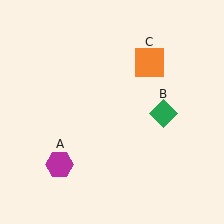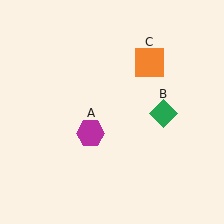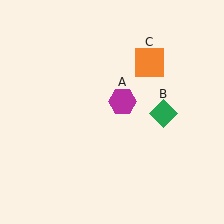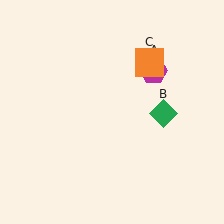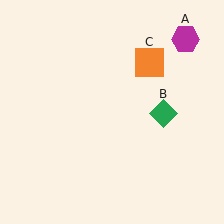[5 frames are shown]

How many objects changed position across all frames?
1 object changed position: magenta hexagon (object A).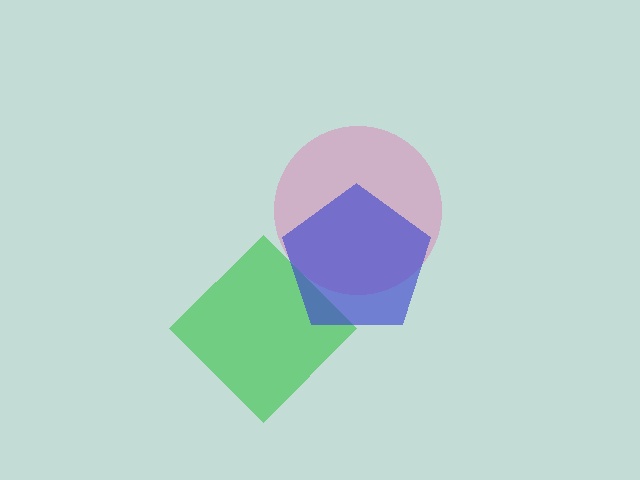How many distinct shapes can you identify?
There are 3 distinct shapes: a green diamond, a pink circle, a blue pentagon.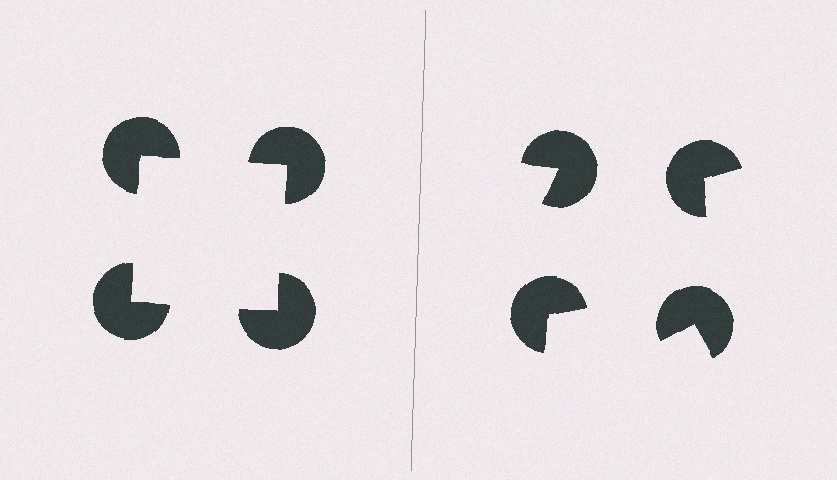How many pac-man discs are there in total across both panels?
8 — 4 on each side.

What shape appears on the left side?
An illusory square.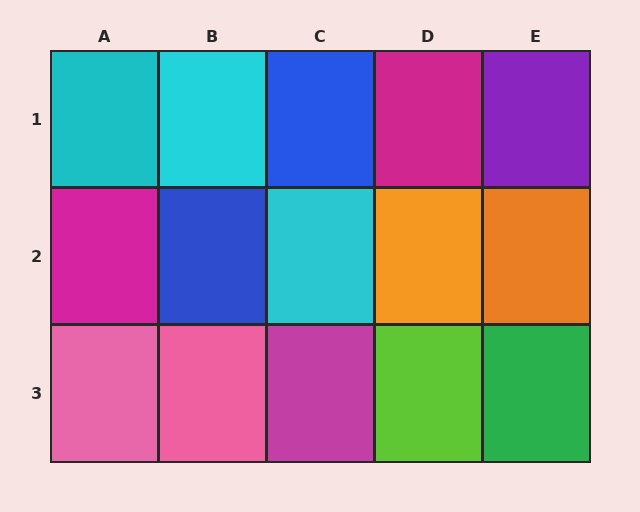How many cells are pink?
2 cells are pink.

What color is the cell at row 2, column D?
Orange.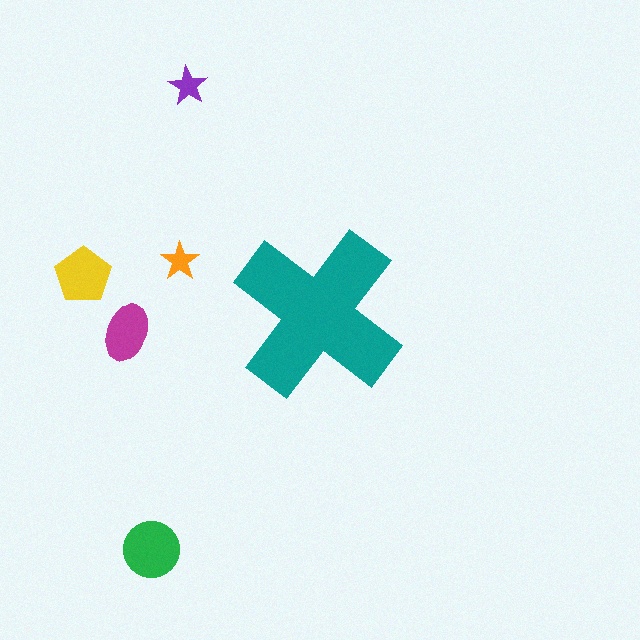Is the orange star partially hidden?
No, the orange star is fully visible.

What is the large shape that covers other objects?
A teal cross.